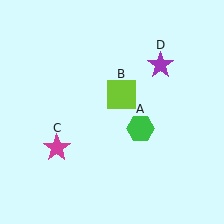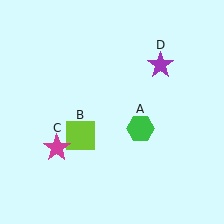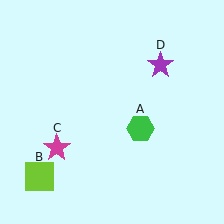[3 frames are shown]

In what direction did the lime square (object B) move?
The lime square (object B) moved down and to the left.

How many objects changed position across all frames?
1 object changed position: lime square (object B).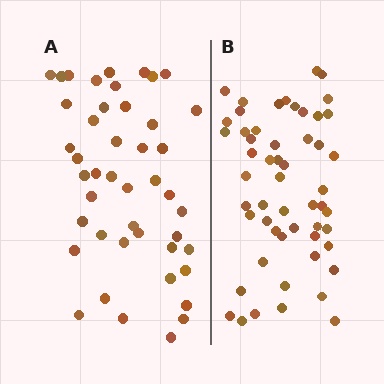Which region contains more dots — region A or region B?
Region B (the right region) has more dots.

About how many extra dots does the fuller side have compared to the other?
Region B has roughly 8 or so more dots than region A.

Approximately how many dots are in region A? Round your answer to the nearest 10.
About 40 dots. (The exact count is 45, which rounds to 40.)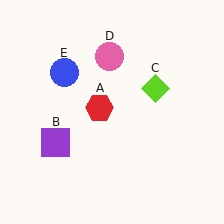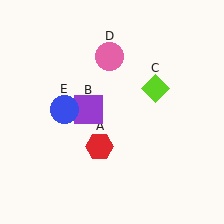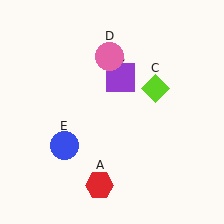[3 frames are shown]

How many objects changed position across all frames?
3 objects changed position: red hexagon (object A), purple square (object B), blue circle (object E).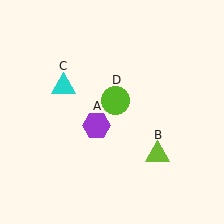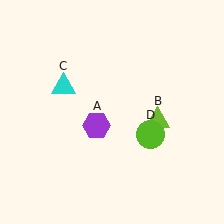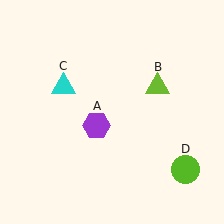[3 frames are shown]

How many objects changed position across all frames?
2 objects changed position: lime triangle (object B), lime circle (object D).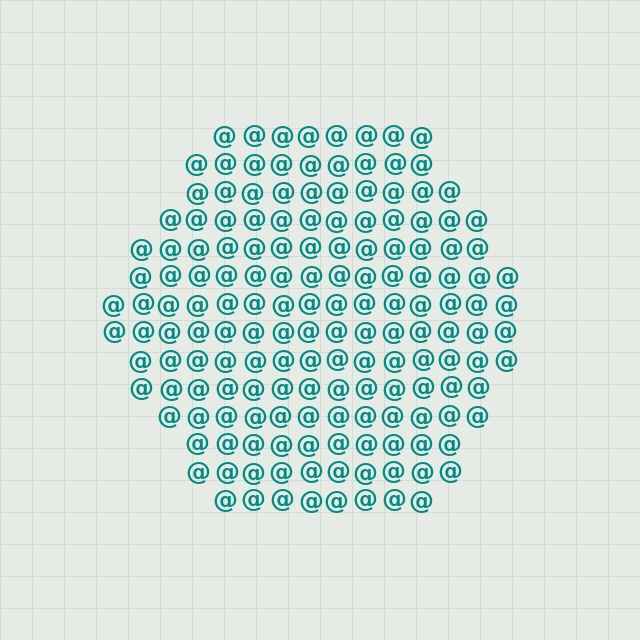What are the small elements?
The small elements are at signs.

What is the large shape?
The large shape is a hexagon.